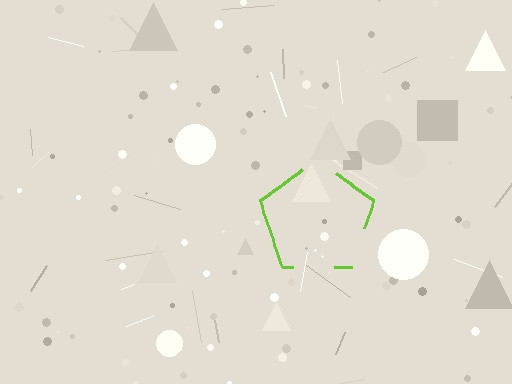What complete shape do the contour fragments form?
The contour fragments form a pentagon.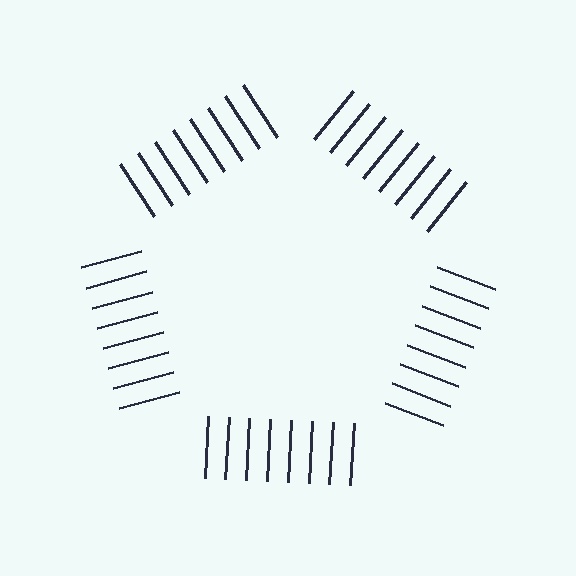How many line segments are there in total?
40 — 8 along each of the 5 edges.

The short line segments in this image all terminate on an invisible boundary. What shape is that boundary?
An illusory pentagon — the line segments terminate on its edges but no continuous stroke is drawn.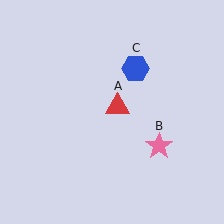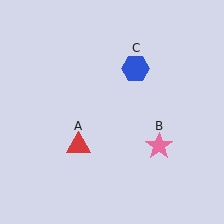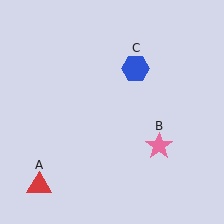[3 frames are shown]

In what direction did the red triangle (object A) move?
The red triangle (object A) moved down and to the left.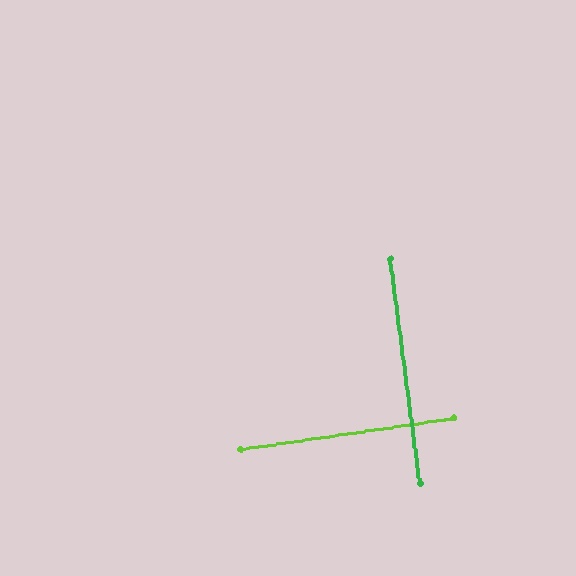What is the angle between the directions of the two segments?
Approximately 89 degrees.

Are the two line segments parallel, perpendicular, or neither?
Perpendicular — they meet at approximately 89°.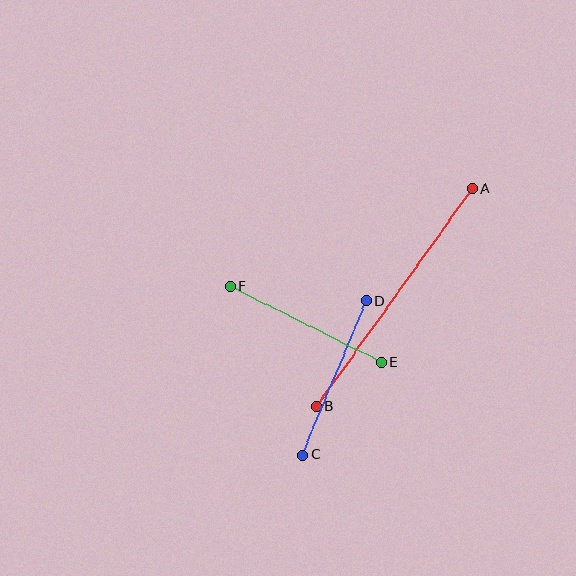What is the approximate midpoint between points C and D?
The midpoint is at approximately (335, 378) pixels.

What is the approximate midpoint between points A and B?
The midpoint is at approximately (394, 298) pixels.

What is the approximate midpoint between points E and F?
The midpoint is at approximately (306, 324) pixels.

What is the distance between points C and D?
The distance is approximately 167 pixels.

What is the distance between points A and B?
The distance is approximately 268 pixels.